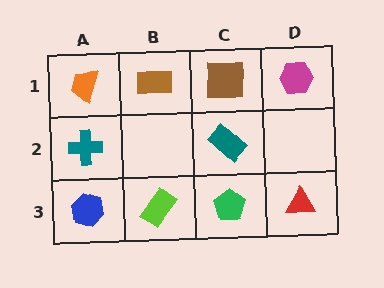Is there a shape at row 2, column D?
No, that cell is empty.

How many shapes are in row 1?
4 shapes.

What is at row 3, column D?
A red triangle.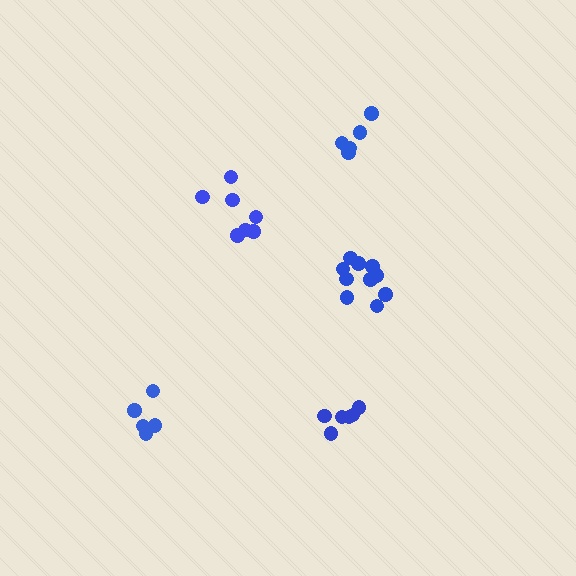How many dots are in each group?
Group 1: 6 dots, Group 2: 10 dots, Group 3: 7 dots, Group 4: 5 dots, Group 5: 5 dots (33 total).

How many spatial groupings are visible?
There are 5 spatial groupings.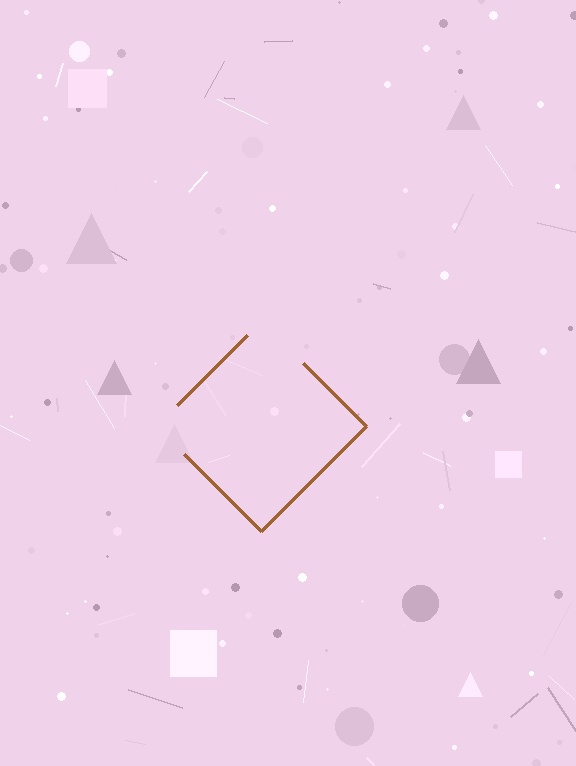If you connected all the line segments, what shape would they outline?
They would outline a diamond.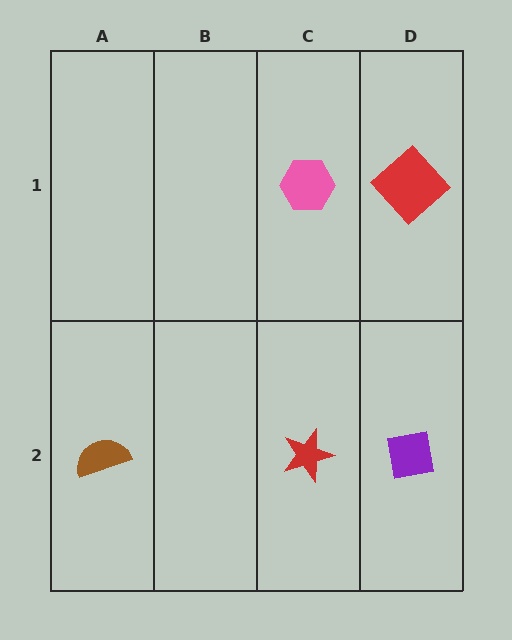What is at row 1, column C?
A pink hexagon.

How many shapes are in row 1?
2 shapes.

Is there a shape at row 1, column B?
No, that cell is empty.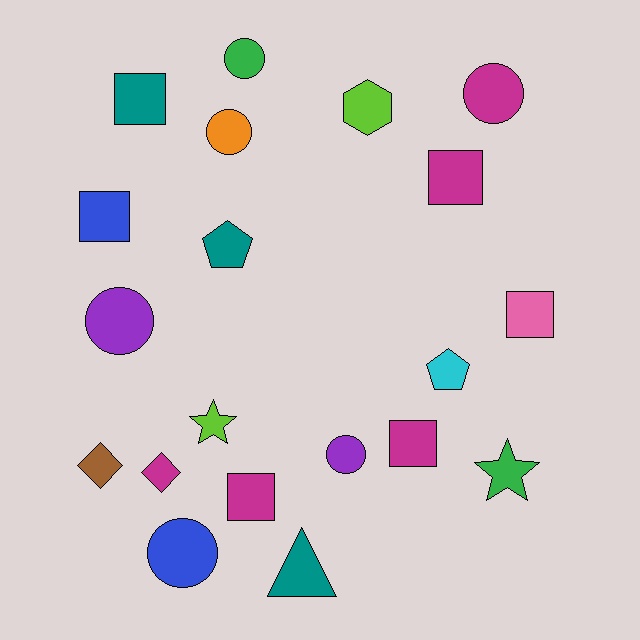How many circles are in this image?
There are 6 circles.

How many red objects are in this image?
There are no red objects.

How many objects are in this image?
There are 20 objects.